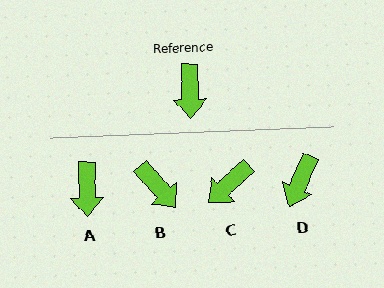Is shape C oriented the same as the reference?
No, it is off by about 47 degrees.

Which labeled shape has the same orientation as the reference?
A.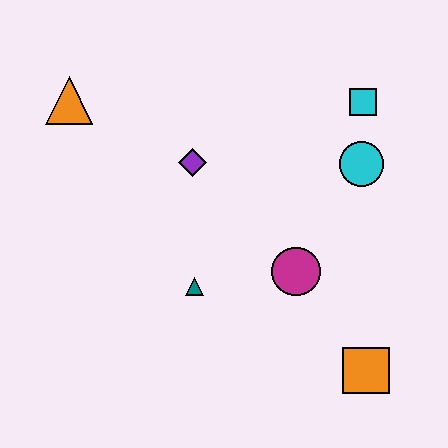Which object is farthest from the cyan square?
The orange triangle is farthest from the cyan square.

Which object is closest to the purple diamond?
The teal triangle is closest to the purple diamond.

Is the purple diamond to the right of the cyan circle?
No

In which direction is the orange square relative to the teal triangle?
The orange square is to the right of the teal triangle.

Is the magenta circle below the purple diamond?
Yes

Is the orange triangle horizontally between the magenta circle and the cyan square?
No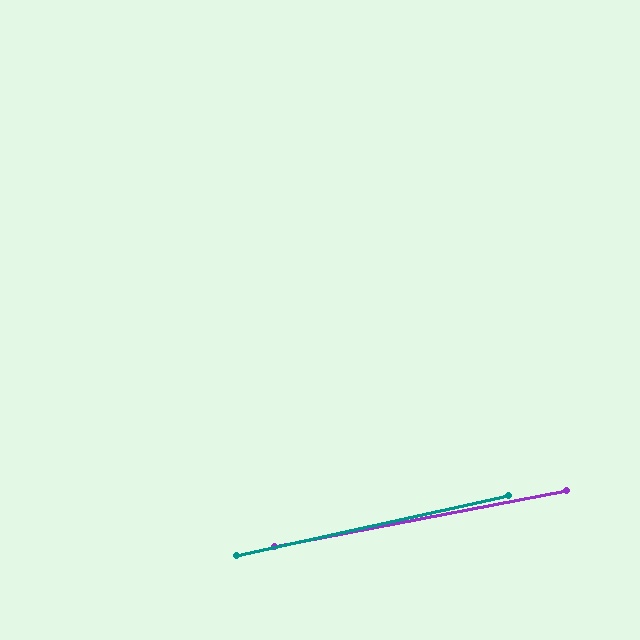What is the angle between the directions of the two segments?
Approximately 2 degrees.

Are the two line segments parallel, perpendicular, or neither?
Parallel — their directions differ by only 1.7°.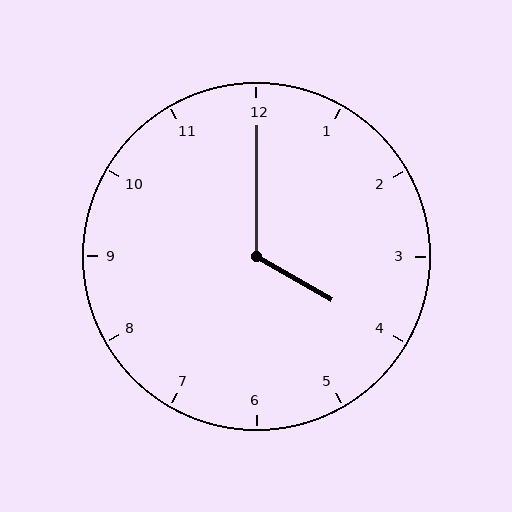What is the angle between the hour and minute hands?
Approximately 120 degrees.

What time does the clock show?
4:00.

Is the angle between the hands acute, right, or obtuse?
It is obtuse.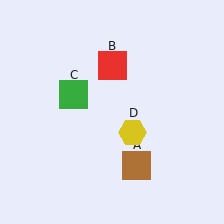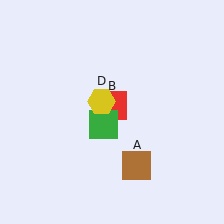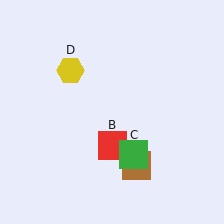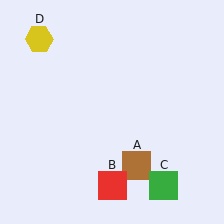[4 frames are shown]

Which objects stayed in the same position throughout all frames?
Brown square (object A) remained stationary.